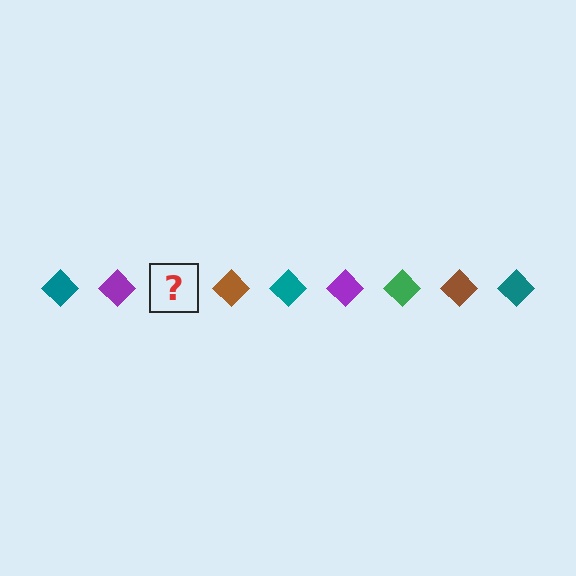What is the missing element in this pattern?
The missing element is a green diamond.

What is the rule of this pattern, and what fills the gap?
The rule is that the pattern cycles through teal, purple, green, brown diamonds. The gap should be filled with a green diamond.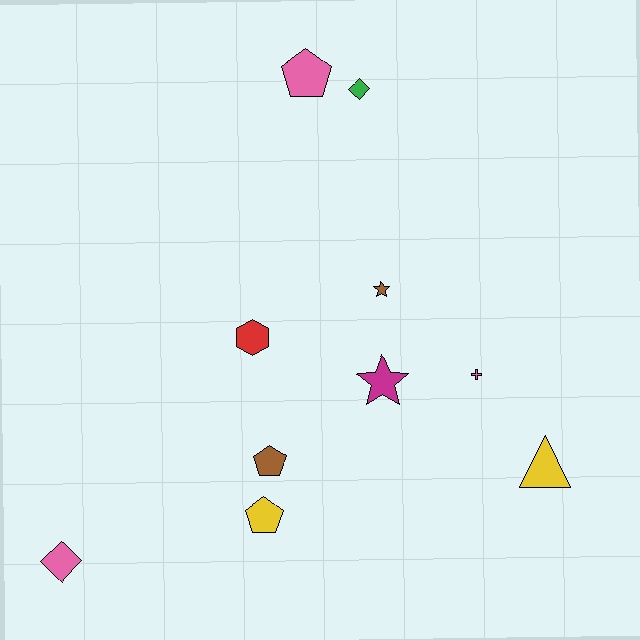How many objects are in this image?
There are 10 objects.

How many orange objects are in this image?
There are no orange objects.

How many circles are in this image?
There are no circles.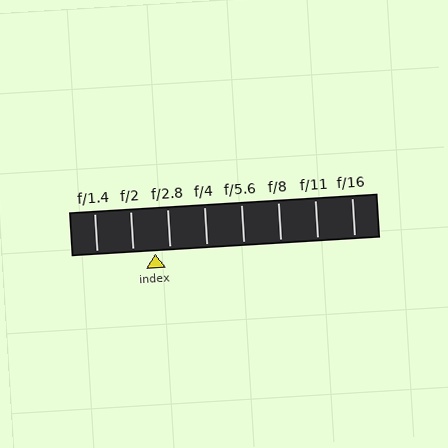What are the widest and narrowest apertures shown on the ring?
The widest aperture shown is f/1.4 and the narrowest is f/16.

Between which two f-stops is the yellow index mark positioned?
The index mark is between f/2 and f/2.8.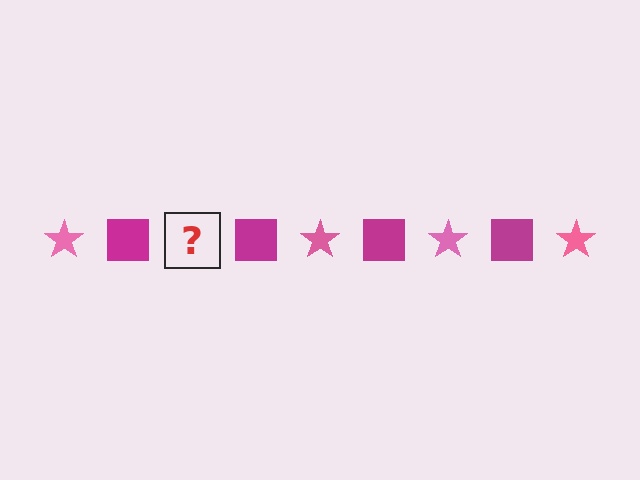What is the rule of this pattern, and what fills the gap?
The rule is that the pattern alternates between pink star and magenta square. The gap should be filled with a pink star.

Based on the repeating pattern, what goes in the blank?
The blank should be a pink star.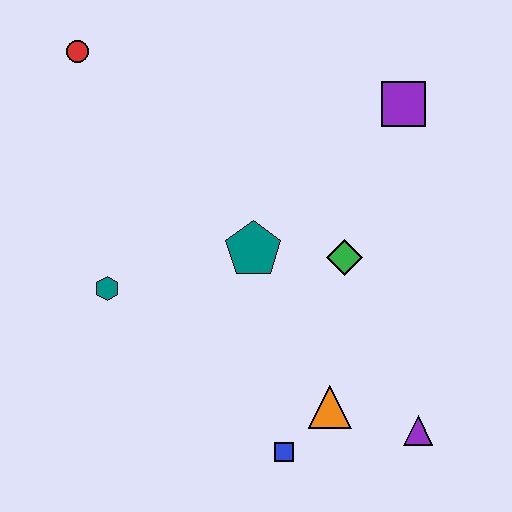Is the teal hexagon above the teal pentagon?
No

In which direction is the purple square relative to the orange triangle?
The purple square is above the orange triangle.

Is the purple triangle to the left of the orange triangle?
No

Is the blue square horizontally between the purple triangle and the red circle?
Yes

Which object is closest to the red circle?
The teal hexagon is closest to the red circle.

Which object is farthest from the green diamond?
The red circle is farthest from the green diamond.